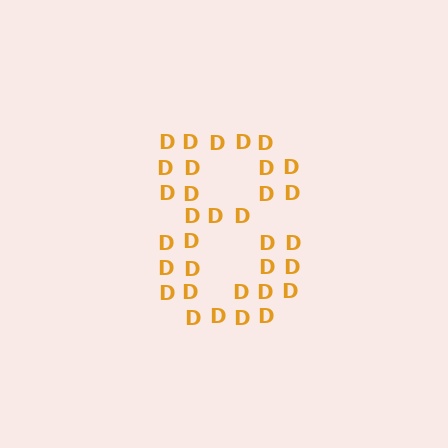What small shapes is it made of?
It is made of small letter D's.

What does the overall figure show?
The overall figure shows the digit 8.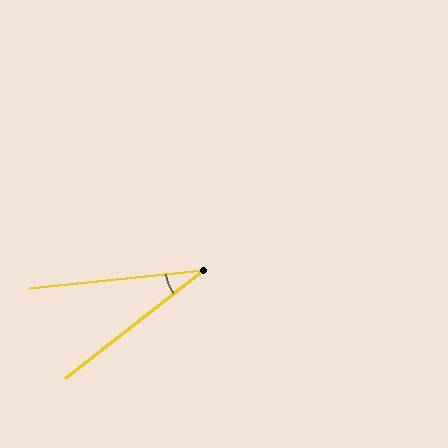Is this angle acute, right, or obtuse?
It is acute.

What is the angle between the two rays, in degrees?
Approximately 32 degrees.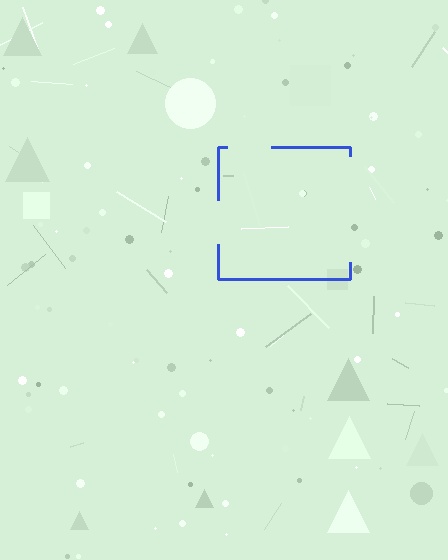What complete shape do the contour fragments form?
The contour fragments form a square.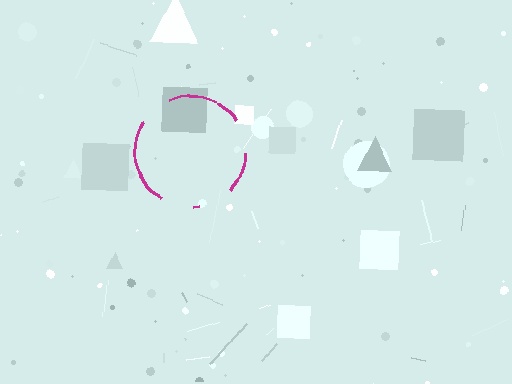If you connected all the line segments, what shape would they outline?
They would outline a circle.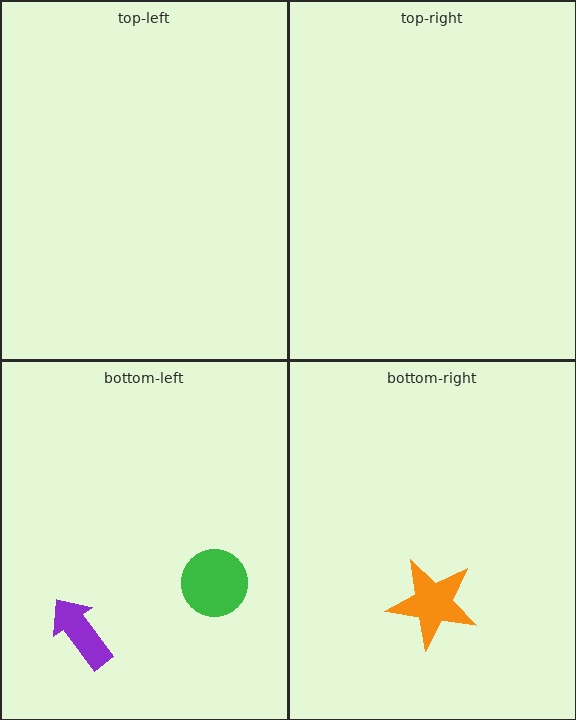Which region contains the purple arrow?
The bottom-left region.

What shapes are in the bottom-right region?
The orange star.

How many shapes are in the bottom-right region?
1.